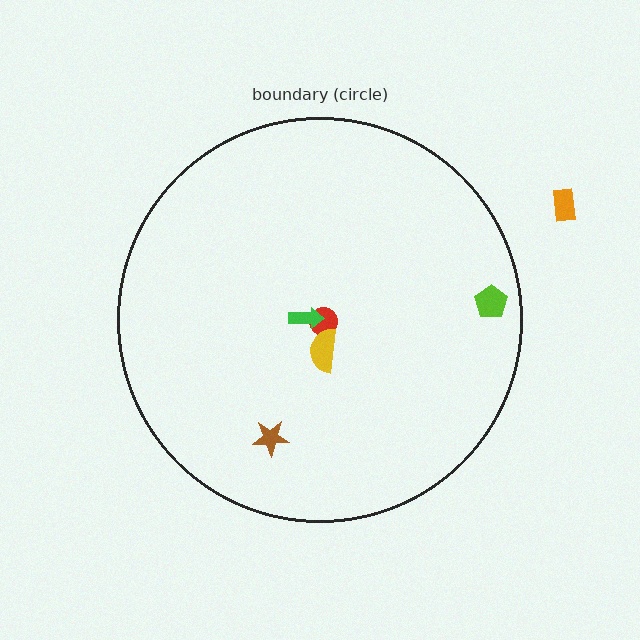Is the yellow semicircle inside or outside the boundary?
Inside.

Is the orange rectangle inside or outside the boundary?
Outside.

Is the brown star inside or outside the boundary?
Inside.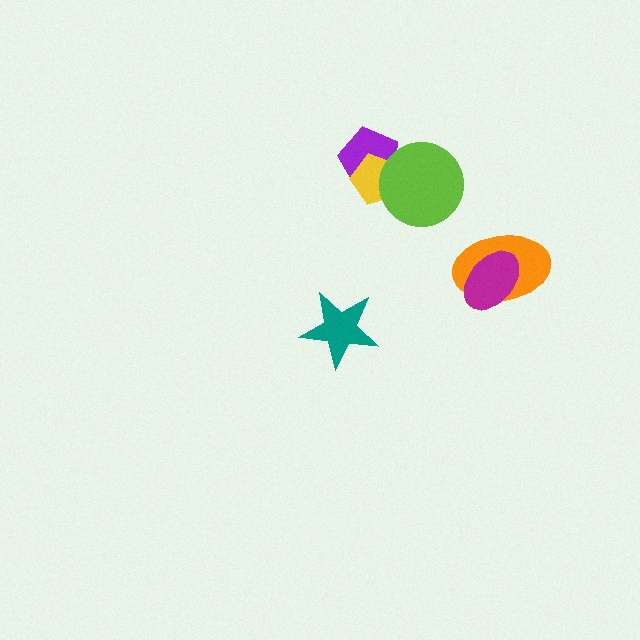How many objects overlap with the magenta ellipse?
1 object overlaps with the magenta ellipse.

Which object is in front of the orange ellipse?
The magenta ellipse is in front of the orange ellipse.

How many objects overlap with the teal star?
0 objects overlap with the teal star.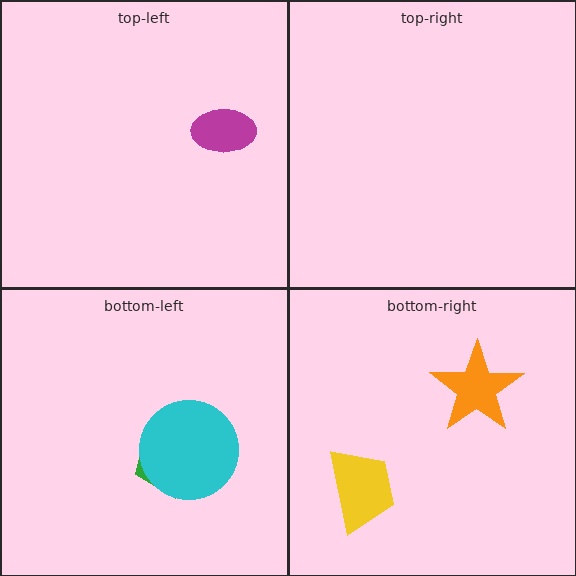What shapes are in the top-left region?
The magenta ellipse.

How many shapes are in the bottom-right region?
2.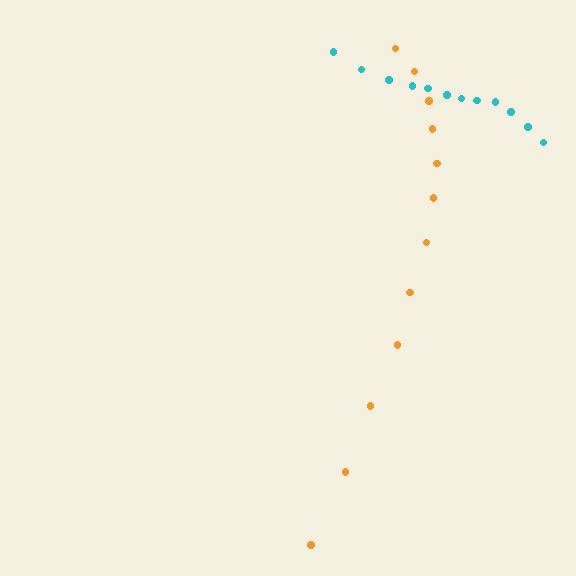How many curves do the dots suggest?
There are 2 distinct paths.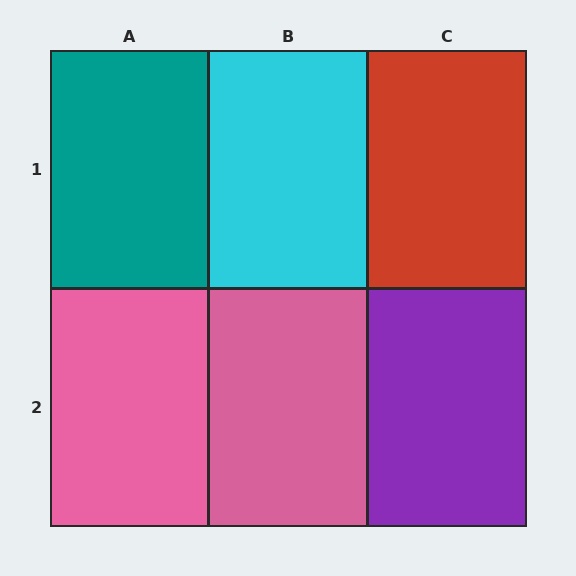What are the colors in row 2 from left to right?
Pink, pink, purple.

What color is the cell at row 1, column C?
Red.